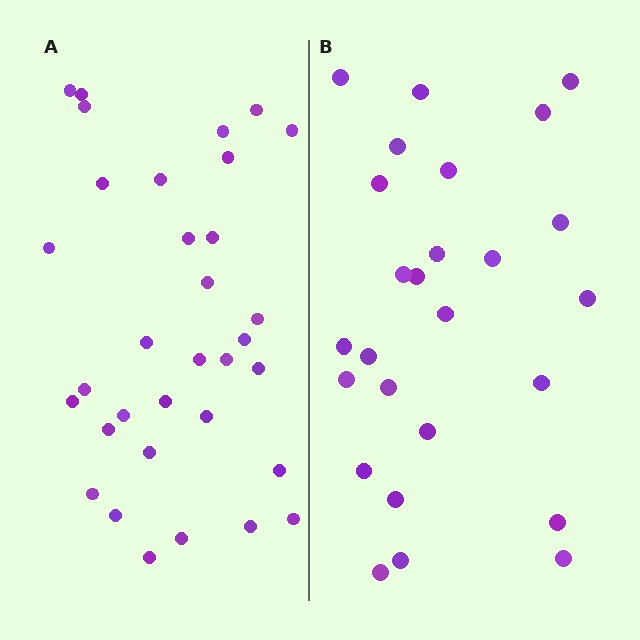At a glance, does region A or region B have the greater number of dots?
Region A (the left region) has more dots.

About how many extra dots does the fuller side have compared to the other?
Region A has roughly 8 or so more dots than region B.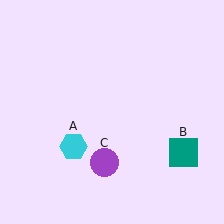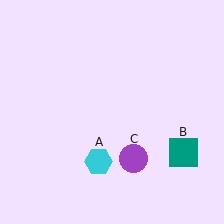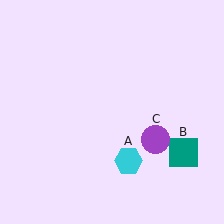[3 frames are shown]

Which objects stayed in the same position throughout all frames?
Teal square (object B) remained stationary.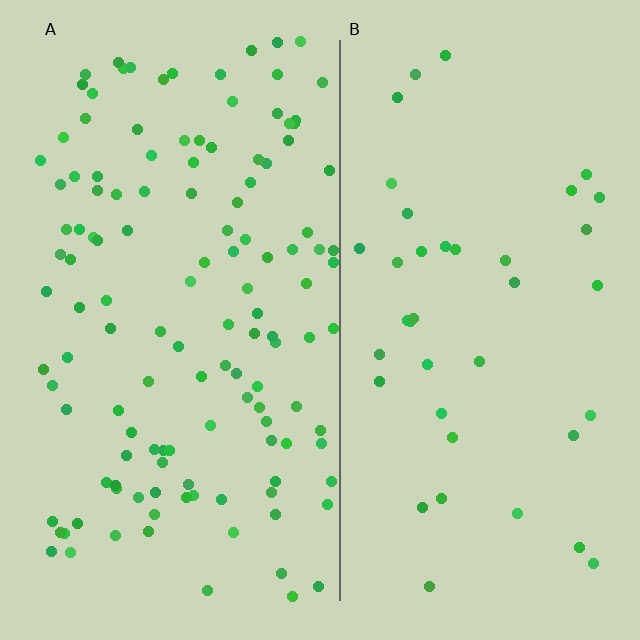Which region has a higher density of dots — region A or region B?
A (the left).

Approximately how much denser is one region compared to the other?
Approximately 3.2× — region A over region B.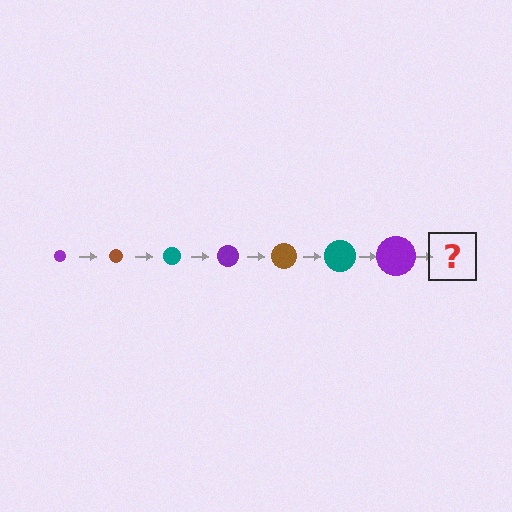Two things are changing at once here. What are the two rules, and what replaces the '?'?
The two rules are that the circle grows larger each step and the color cycles through purple, brown, and teal. The '?' should be a brown circle, larger than the previous one.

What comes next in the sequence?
The next element should be a brown circle, larger than the previous one.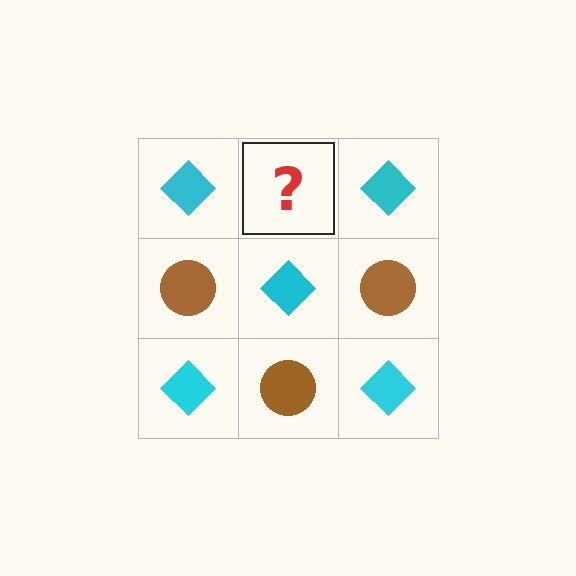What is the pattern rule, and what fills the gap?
The rule is that it alternates cyan diamond and brown circle in a checkerboard pattern. The gap should be filled with a brown circle.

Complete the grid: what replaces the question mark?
The question mark should be replaced with a brown circle.